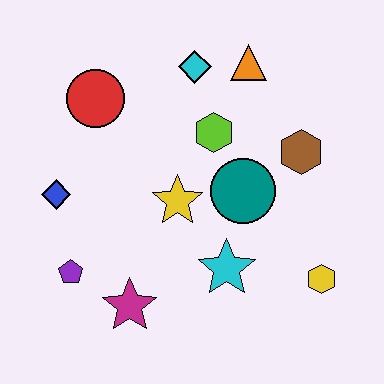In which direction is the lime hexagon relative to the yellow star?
The lime hexagon is above the yellow star.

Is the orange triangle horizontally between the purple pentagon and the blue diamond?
No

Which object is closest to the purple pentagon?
The magenta star is closest to the purple pentagon.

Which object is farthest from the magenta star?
The orange triangle is farthest from the magenta star.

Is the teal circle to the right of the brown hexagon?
No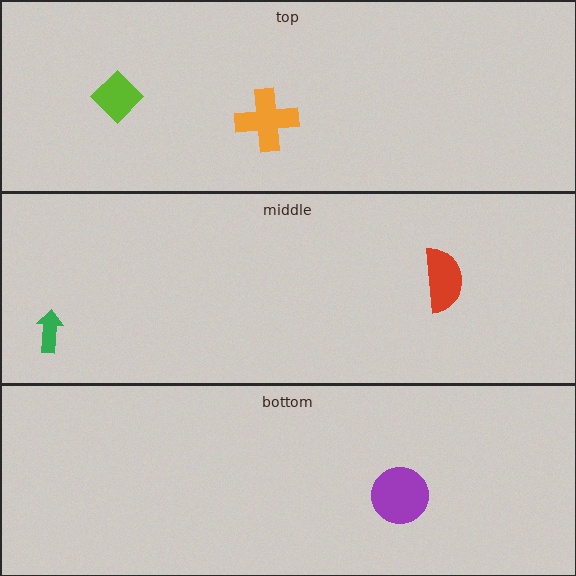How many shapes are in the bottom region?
1.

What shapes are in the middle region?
The red semicircle, the green arrow.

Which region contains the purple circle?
The bottom region.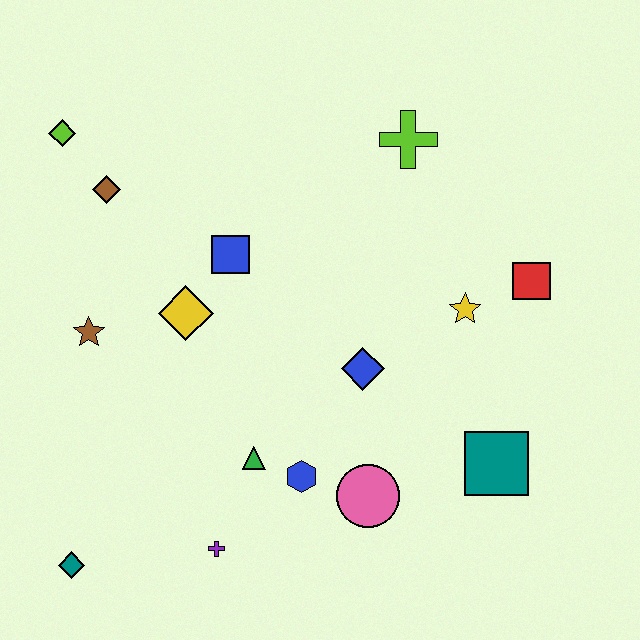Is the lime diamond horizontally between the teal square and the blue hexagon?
No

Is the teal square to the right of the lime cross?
Yes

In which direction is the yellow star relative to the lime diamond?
The yellow star is to the right of the lime diamond.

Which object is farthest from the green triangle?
The lime diamond is farthest from the green triangle.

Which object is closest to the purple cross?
The green triangle is closest to the purple cross.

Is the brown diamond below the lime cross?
Yes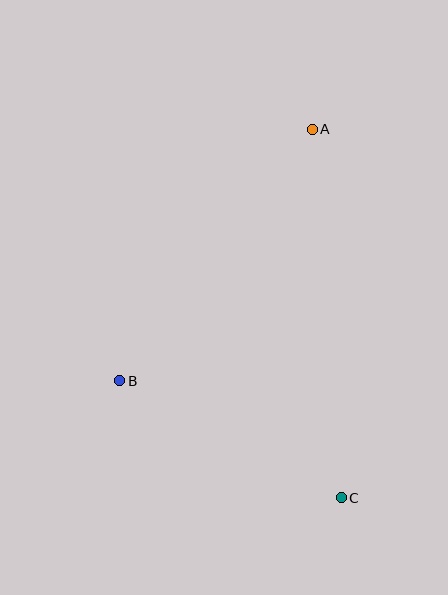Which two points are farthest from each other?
Points A and C are farthest from each other.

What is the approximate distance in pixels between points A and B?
The distance between A and B is approximately 317 pixels.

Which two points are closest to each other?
Points B and C are closest to each other.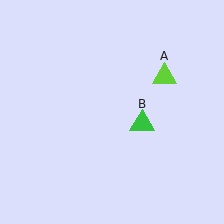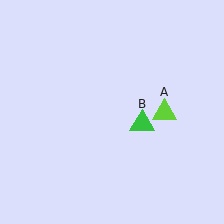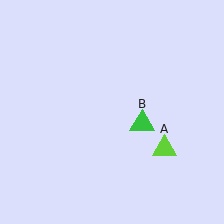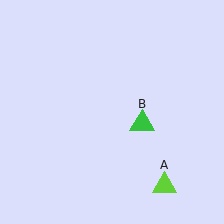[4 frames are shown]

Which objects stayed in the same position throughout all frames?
Green triangle (object B) remained stationary.